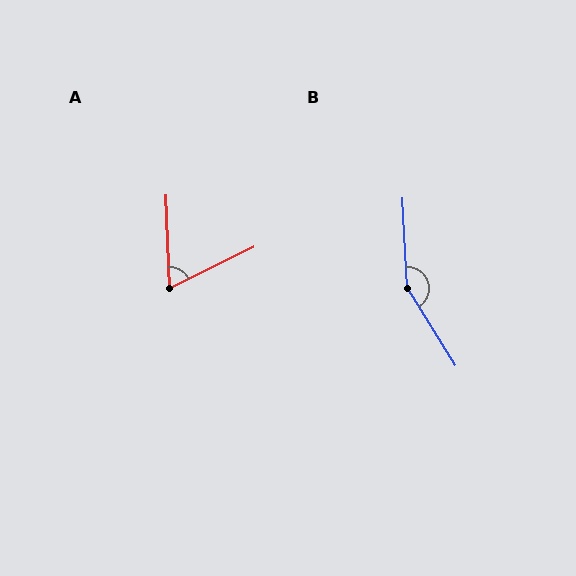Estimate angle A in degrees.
Approximately 66 degrees.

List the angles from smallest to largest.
A (66°), B (151°).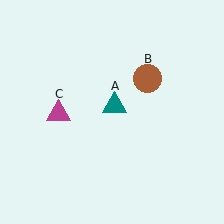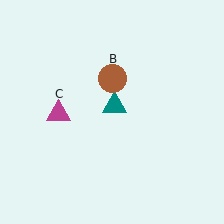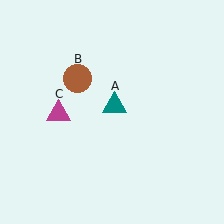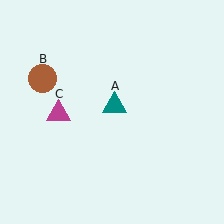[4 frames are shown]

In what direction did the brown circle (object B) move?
The brown circle (object B) moved left.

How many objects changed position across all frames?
1 object changed position: brown circle (object B).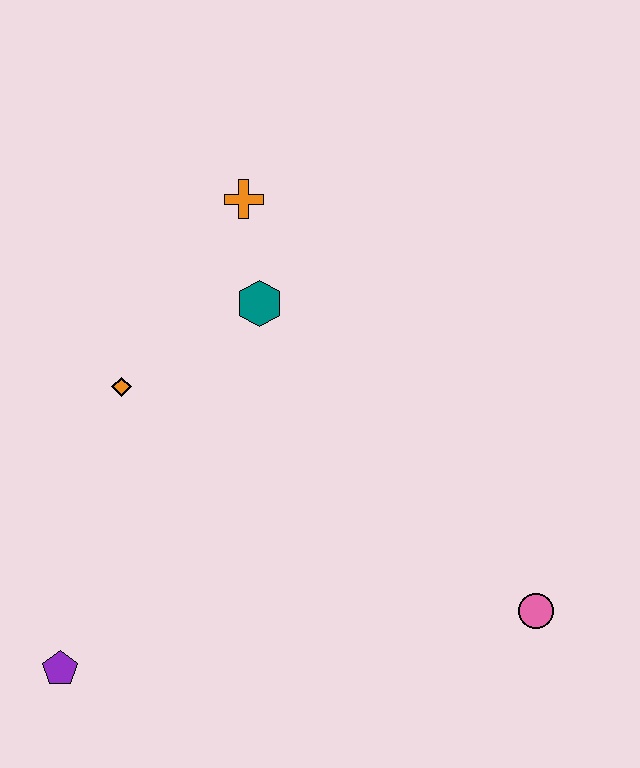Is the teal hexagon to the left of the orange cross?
No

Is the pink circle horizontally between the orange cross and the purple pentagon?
No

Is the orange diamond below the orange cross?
Yes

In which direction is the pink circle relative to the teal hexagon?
The pink circle is below the teal hexagon.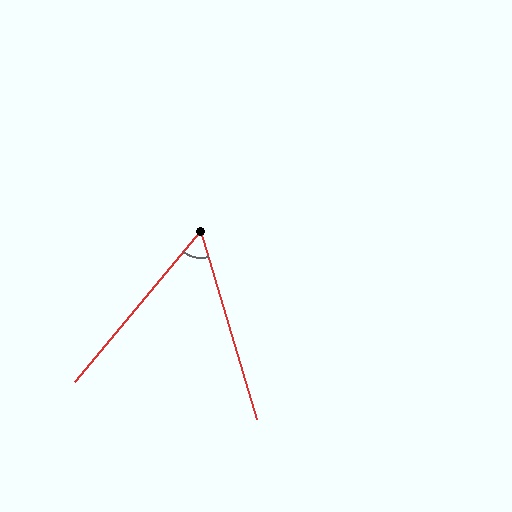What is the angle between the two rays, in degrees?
Approximately 57 degrees.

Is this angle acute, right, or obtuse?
It is acute.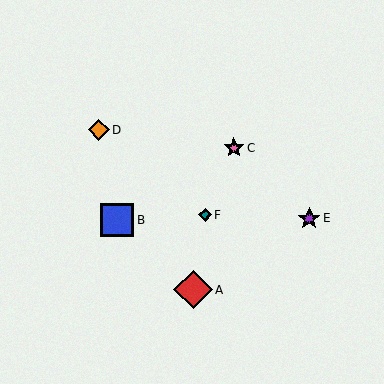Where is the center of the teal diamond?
The center of the teal diamond is at (205, 215).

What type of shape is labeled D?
Shape D is an orange diamond.